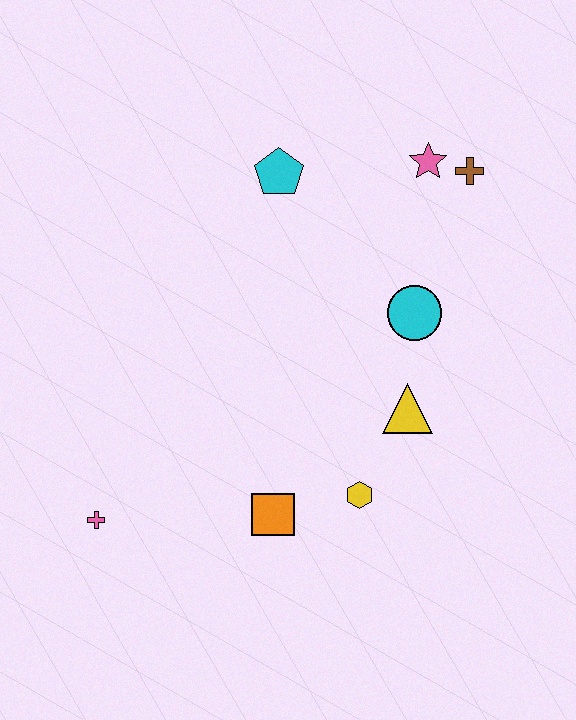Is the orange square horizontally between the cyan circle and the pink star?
No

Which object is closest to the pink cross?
The orange square is closest to the pink cross.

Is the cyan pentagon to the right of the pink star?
No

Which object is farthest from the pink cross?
The brown cross is farthest from the pink cross.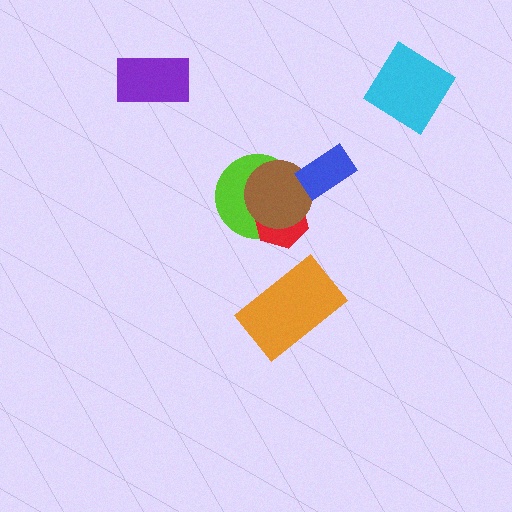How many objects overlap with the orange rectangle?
0 objects overlap with the orange rectangle.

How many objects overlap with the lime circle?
2 objects overlap with the lime circle.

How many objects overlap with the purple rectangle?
0 objects overlap with the purple rectangle.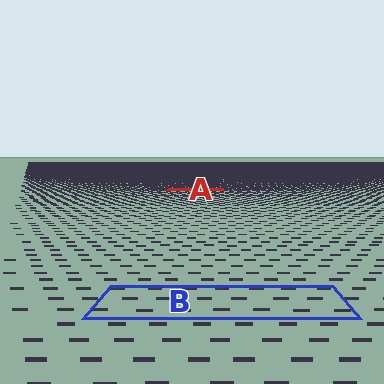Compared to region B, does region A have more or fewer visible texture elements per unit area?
Region A has more texture elements per unit area — they are packed more densely because it is farther away.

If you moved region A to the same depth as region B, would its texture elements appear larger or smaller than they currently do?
They would appear larger. At a closer depth, the same texture elements are projected at a bigger on-screen size.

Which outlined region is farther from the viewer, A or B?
Region A is farther from the viewer — the texture elements inside it appear smaller and more densely packed.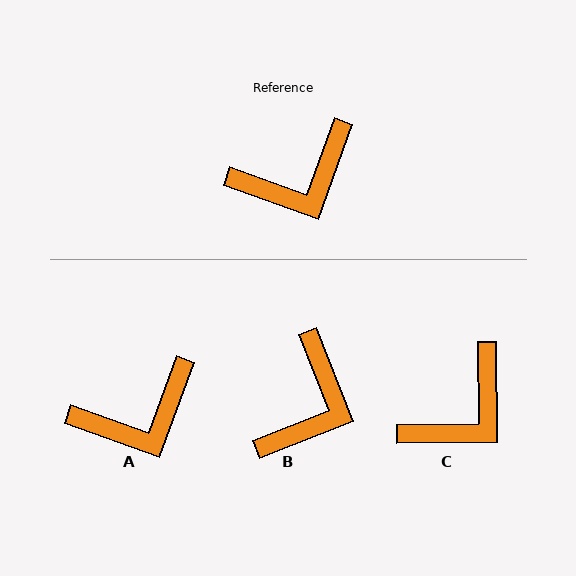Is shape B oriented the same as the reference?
No, it is off by about 41 degrees.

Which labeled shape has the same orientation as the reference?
A.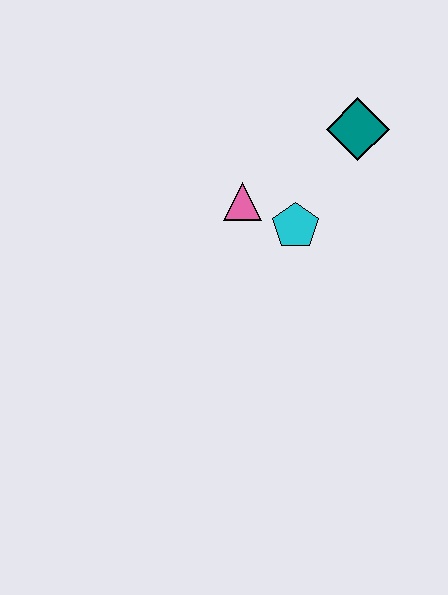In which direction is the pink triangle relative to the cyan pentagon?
The pink triangle is to the left of the cyan pentagon.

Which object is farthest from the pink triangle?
The teal diamond is farthest from the pink triangle.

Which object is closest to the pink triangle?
The cyan pentagon is closest to the pink triangle.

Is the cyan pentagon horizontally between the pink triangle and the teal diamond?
Yes